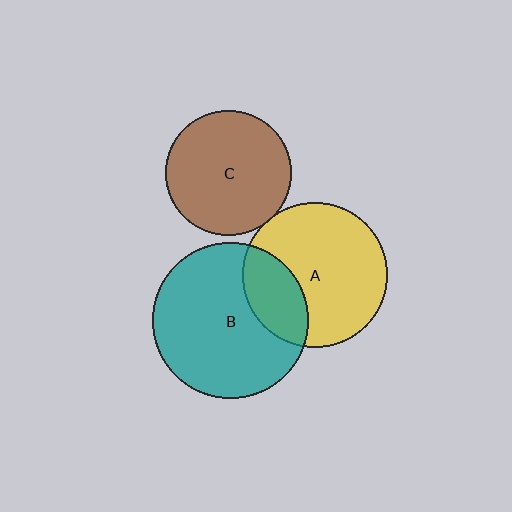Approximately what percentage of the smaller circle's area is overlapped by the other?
Approximately 25%.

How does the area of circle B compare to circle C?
Approximately 1.5 times.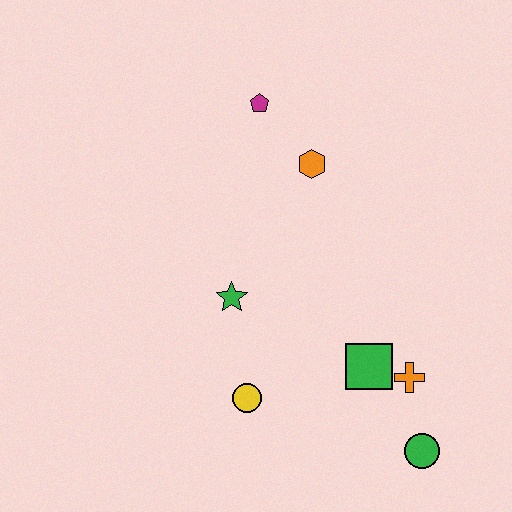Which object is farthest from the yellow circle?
The magenta pentagon is farthest from the yellow circle.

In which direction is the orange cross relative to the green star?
The orange cross is to the right of the green star.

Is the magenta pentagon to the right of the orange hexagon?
No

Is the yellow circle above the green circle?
Yes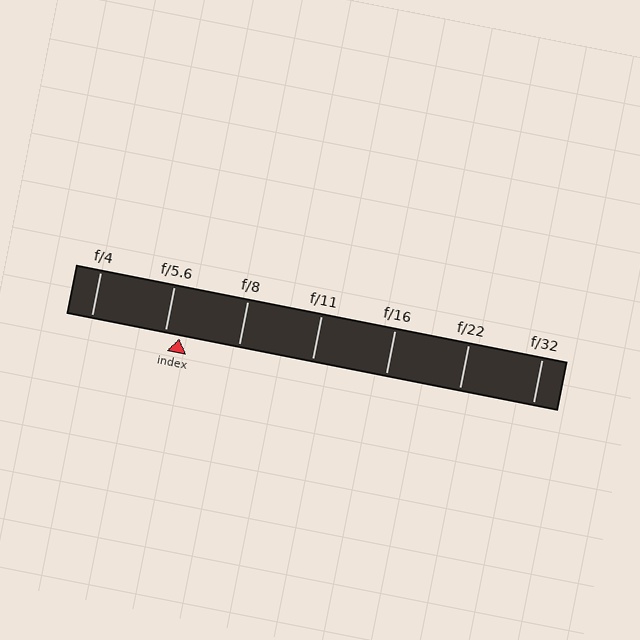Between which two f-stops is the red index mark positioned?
The index mark is between f/5.6 and f/8.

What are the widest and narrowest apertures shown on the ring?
The widest aperture shown is f/4 and the narrowest is f/32.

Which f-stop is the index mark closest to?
The index mark is closest to f/5.6.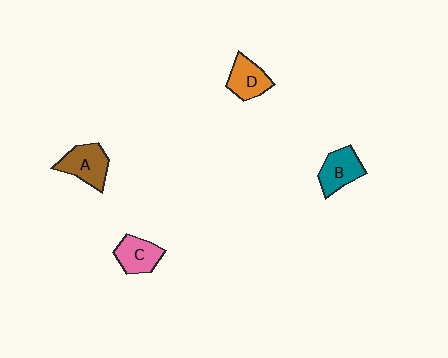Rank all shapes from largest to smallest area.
From largest to smallest: A (brown), B (teal), D (orange), C (pink).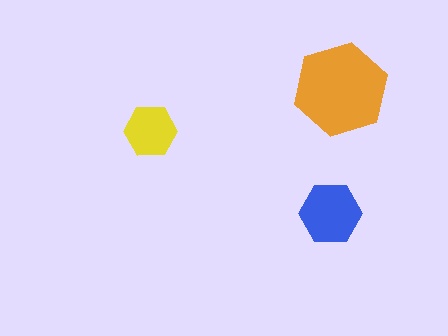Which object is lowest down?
The blue hexagon is bottommost.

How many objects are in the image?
There are 3 objects in the image.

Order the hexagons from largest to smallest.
the orange one, the blue one, the yellow one.